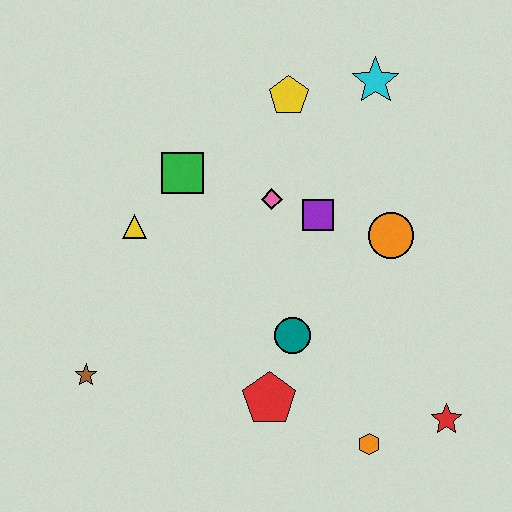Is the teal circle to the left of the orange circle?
Yes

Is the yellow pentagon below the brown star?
No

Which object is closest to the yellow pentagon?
The cyan star is closest to the yellow pentagon.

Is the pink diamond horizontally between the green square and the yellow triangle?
No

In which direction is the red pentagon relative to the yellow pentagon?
The red pentagon is below the yellow pentagon.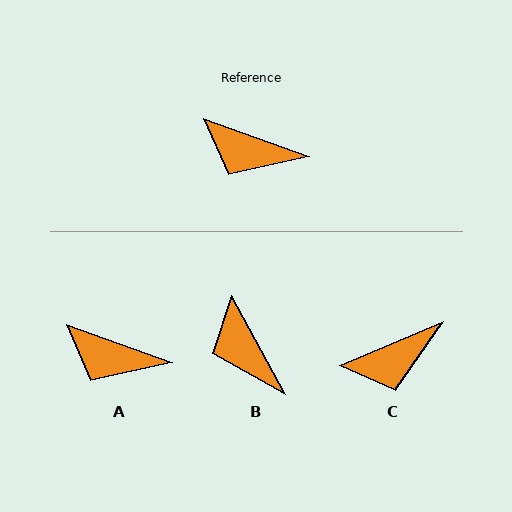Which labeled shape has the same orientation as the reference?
A.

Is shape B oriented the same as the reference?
No, it is off by about 42 degrees.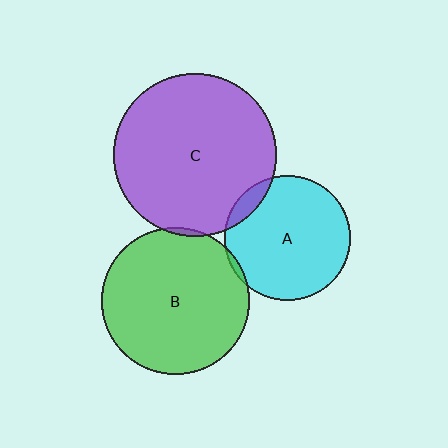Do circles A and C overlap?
Yes.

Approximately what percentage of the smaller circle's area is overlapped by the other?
Approximately 10%.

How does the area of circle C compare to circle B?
Approximately 1.2 times.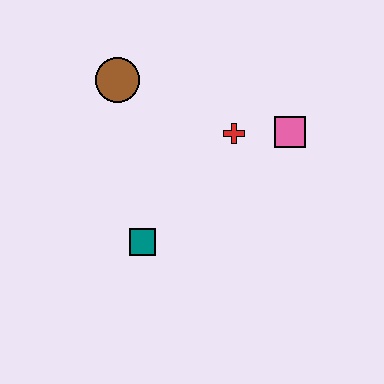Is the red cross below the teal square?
No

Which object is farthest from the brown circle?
The pink square is farthest from the brown circle.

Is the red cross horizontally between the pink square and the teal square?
Yes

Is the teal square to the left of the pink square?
Yes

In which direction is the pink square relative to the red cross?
The pink square is to the right of the red cross.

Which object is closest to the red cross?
The pink square is closest to the red cross.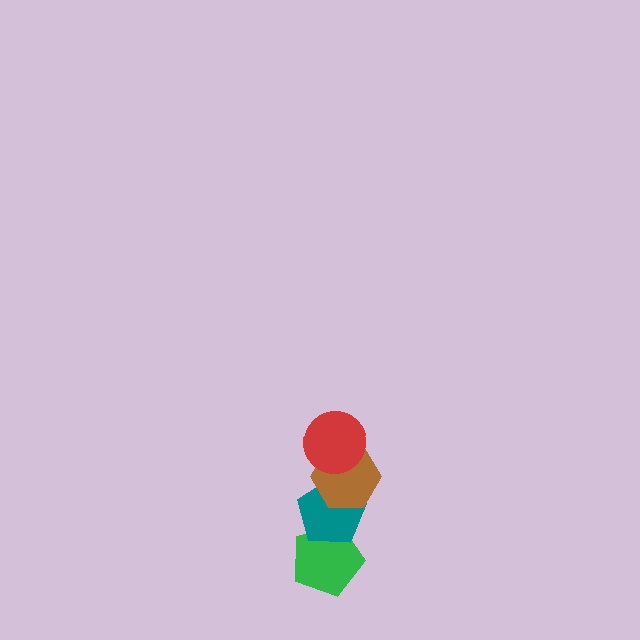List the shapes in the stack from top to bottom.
From top to bottom: the red circle, the brown hexagon, the teal pentagon, the green pentagon.